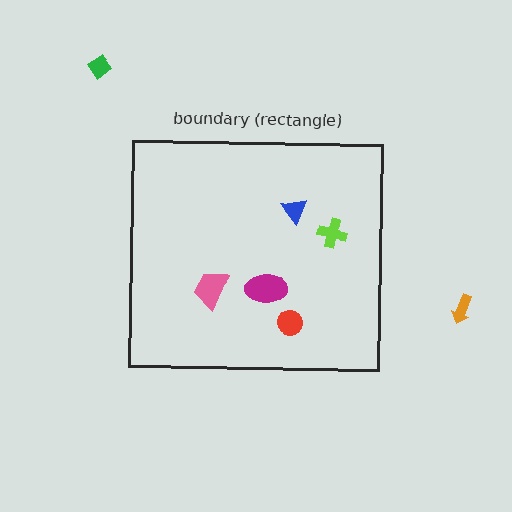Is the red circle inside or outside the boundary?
Inside.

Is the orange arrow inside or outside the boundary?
Outside.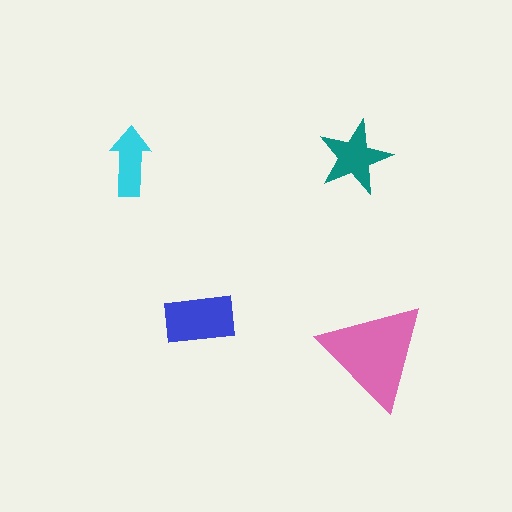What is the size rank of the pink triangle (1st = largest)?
1st.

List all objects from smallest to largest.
The cyan arrow, the teal star, the blue rectangle, the pink triangle.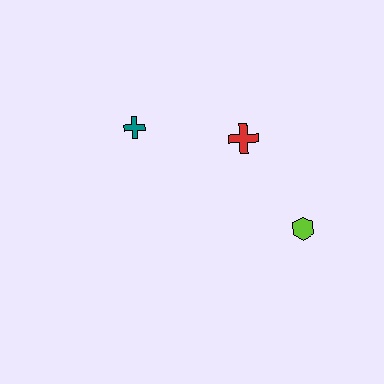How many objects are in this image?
There are 3 objects.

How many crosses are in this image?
There are 2 crosses.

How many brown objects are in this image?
There are no brown objects.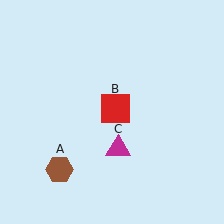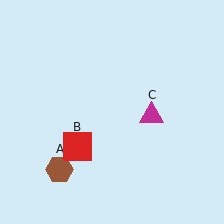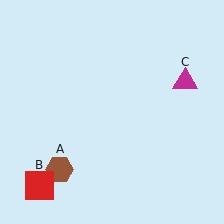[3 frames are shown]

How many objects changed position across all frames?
2 objects changed position: red square (object B), magenta triangle (object C).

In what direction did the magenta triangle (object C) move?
The magenta triangle (object C) moved up and to the right.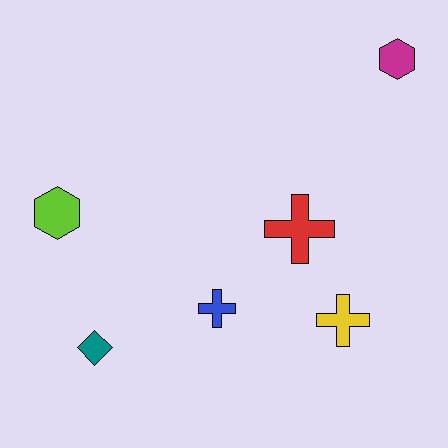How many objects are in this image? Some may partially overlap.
There are 6 objects.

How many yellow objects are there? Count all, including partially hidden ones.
There is 1 yellow object.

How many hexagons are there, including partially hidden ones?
There are 2 hexagons.